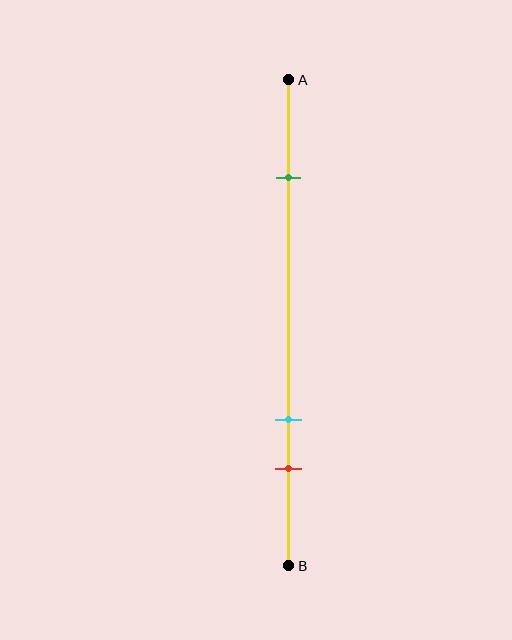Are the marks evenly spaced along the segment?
No, the marks are not evenly spaced.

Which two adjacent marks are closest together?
The cyan and red marks are the closest adjacent pair.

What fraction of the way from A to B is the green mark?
The green mark is approximately 20% (0.2) of the way from A to B.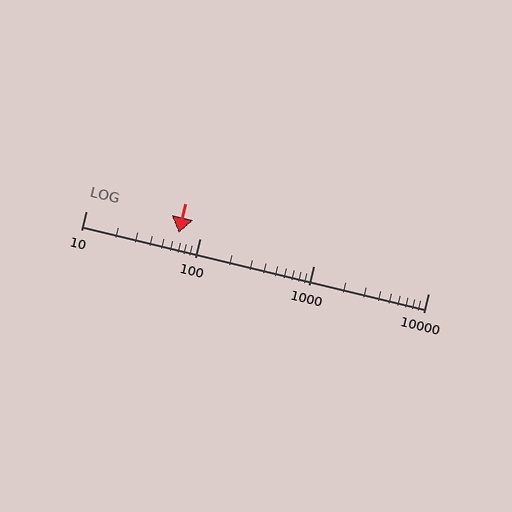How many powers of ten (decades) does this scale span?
The scale spans 3 decades, from 10 to 10000.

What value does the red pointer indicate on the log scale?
The pointer indicates approximately 65.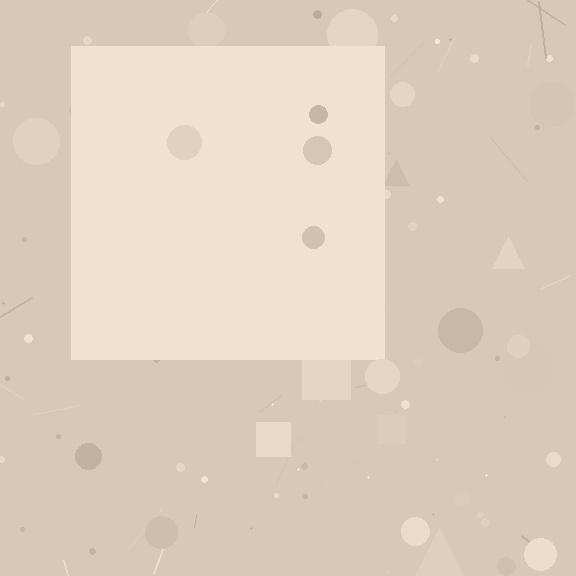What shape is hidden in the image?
A square is hidden in the image.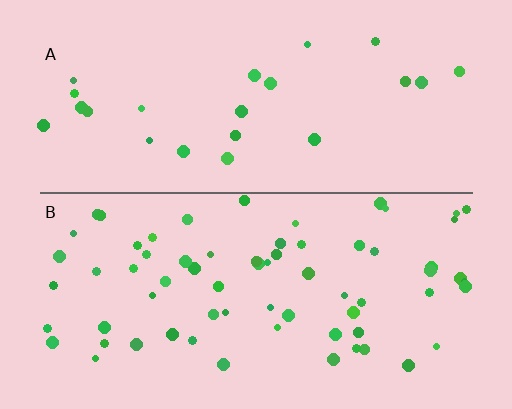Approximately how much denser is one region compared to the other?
Approximately 2.9× — region B over region A.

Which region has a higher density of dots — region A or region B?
B (the bottom).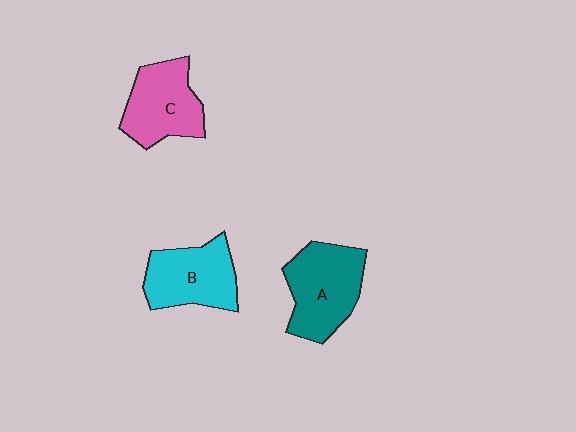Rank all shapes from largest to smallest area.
From largest to smallest: A (teal), B (cyan), C (pink).